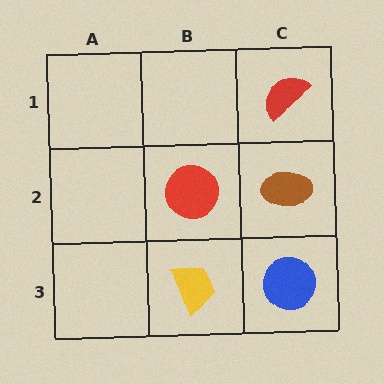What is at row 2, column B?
A red circle.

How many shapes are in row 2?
2 shapes.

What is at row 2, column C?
A brown ellipse.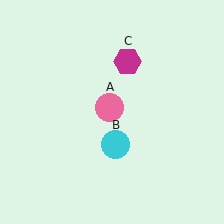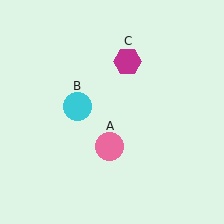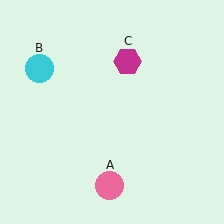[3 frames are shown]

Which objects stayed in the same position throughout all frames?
Magenta hexagon (object C) remained stationary.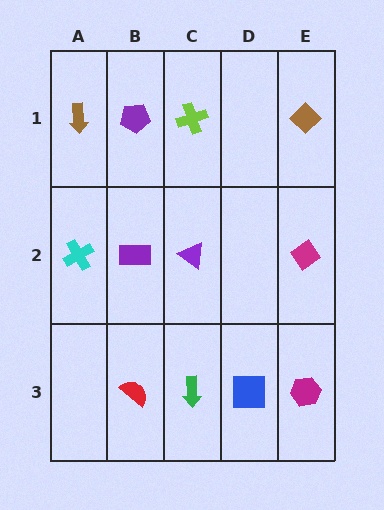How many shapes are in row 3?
4 shapes.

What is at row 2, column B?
A purple rectangle.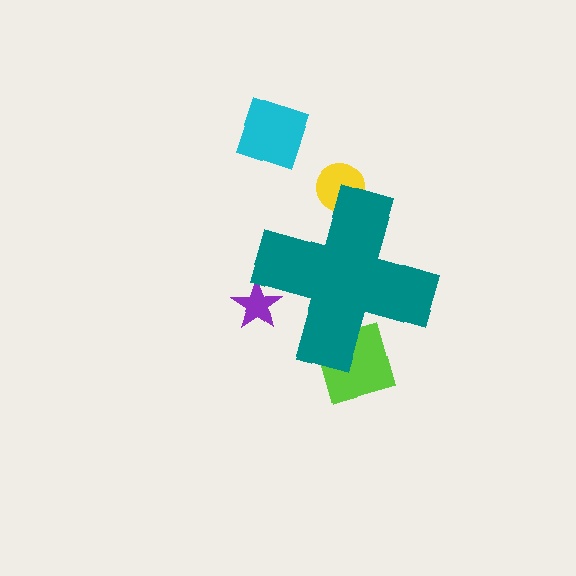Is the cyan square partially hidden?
No, the cyan square is fully visible.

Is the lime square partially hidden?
Yes, the lime square is partially hidden behind the teal cross.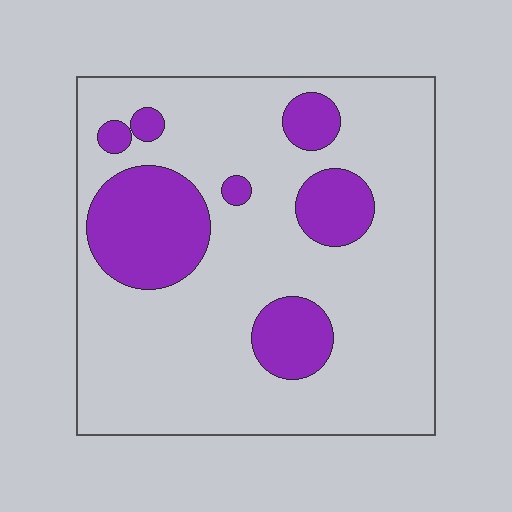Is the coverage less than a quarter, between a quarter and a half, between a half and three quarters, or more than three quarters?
Less than a quarter.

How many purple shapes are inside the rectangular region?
7.